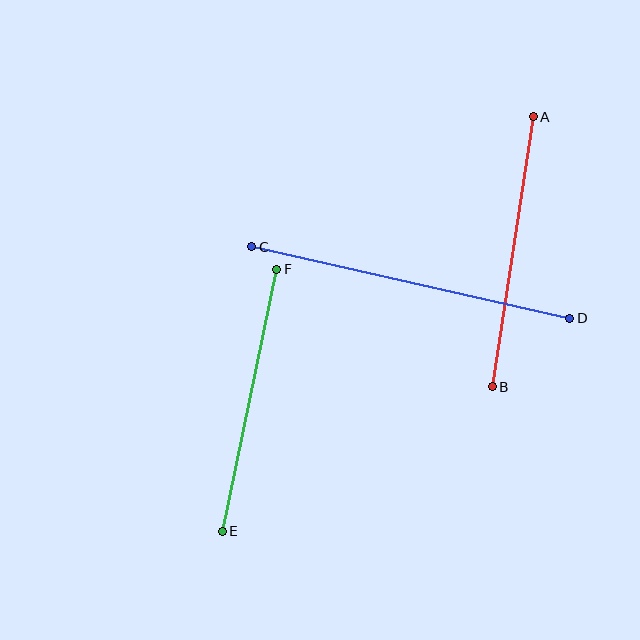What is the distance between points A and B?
The distance is approximately 273 pixels.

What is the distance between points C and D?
The distance is approximately 326 pixels.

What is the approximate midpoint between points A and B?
The midpoint is at approximately (513, 252) pixels.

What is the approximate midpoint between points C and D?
The midpoint is at approximately (411, 283) pixels.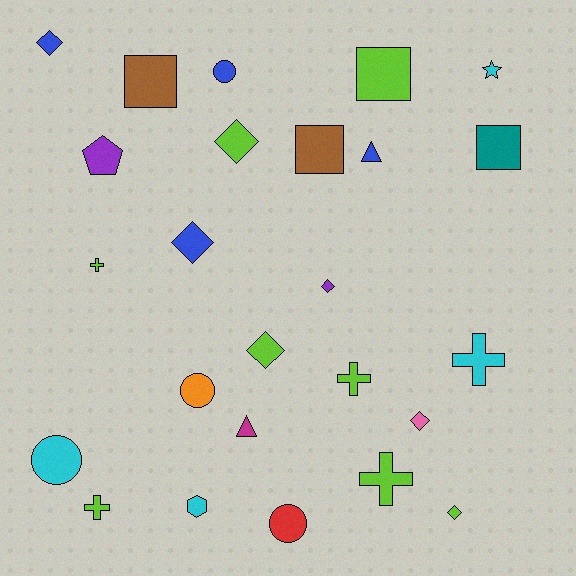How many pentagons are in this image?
There is 1 pentagon.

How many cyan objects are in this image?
There are 4 cyan objects.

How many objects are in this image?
There are 25 objects.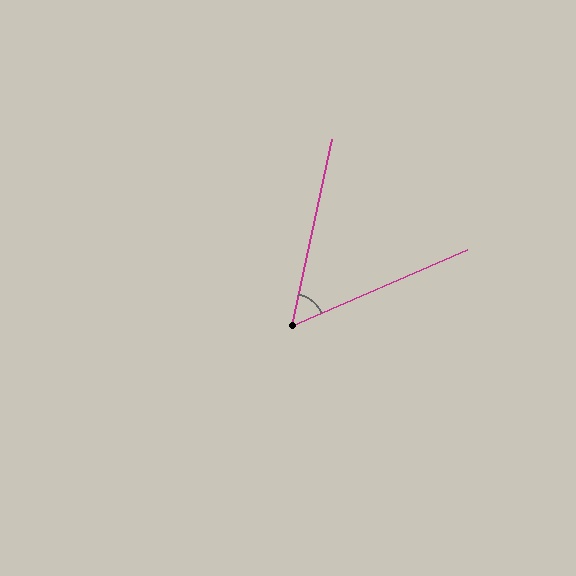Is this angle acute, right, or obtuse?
It is acute.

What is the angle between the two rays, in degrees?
Approximately 54 degrees.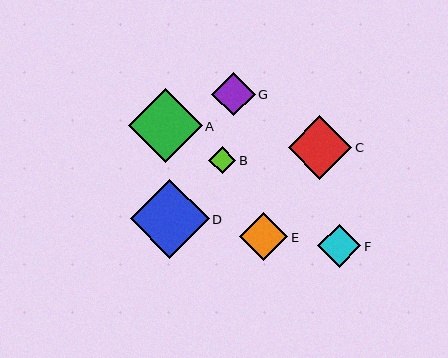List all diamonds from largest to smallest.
From largest to smallest: D, A, C, E, G, F, B.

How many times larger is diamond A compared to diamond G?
Diamond A is approximately 1.7 times the size of diamond G.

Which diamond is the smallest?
Diamond B is the smallest with a size of approximately 27 pixels.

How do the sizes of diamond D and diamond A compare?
Diamond D and diamond A are approximately the same size.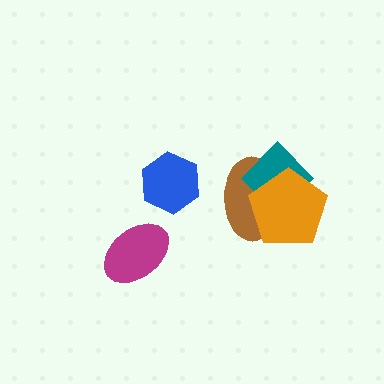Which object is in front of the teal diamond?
The orange pentagon is in front of the teal diamond.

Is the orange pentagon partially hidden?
No, no other shape covers it.